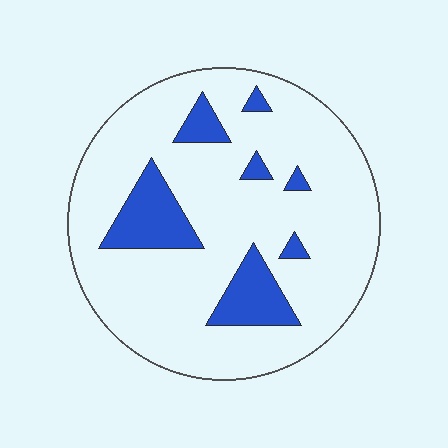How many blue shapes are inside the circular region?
7.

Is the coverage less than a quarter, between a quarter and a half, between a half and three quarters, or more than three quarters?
Less than a quarter.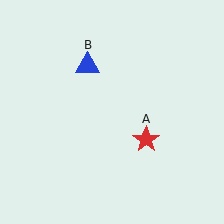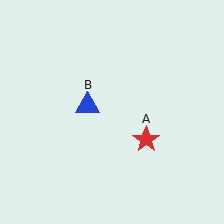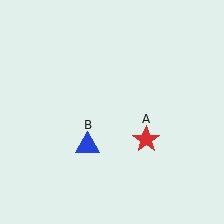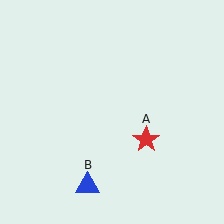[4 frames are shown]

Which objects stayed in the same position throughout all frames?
Red star (object A) remained stationary.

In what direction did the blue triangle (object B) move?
The blue triangle (object B) moved down.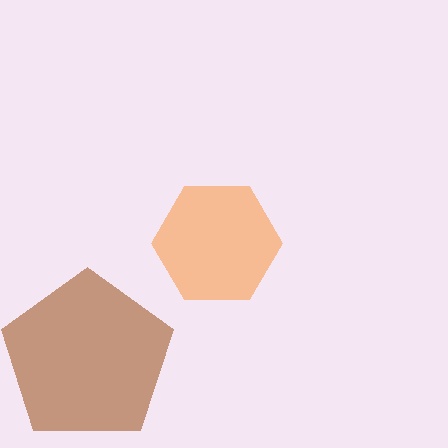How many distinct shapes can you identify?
There are 2 distinct shapes: an orange hexagon, a brown pentagon.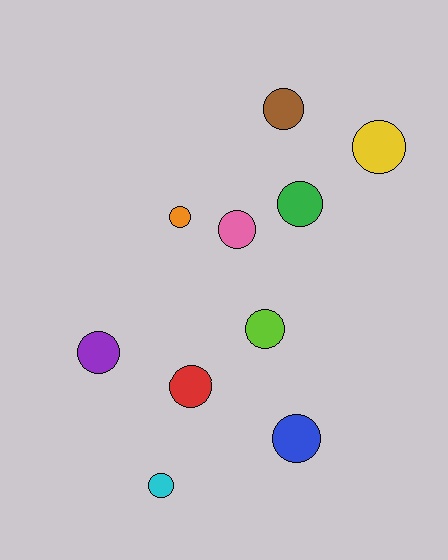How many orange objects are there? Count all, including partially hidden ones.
There is 1 orange object.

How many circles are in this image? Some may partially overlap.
There are 10 circles.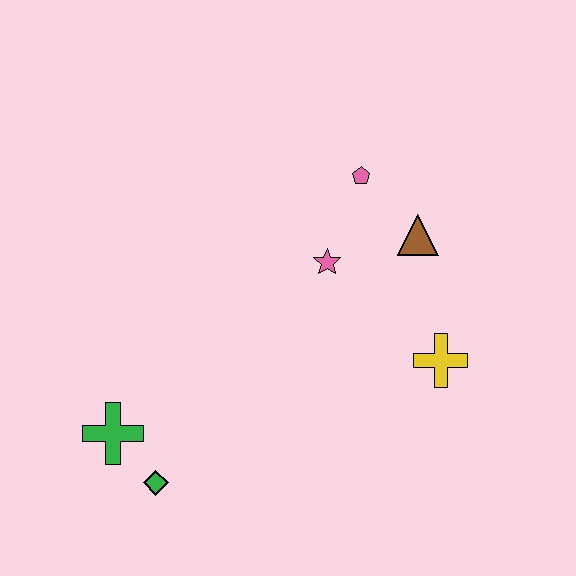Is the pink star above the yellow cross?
Yes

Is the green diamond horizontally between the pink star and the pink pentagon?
No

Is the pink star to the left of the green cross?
No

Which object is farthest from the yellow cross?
The green cross is farthest from the yellow cross.